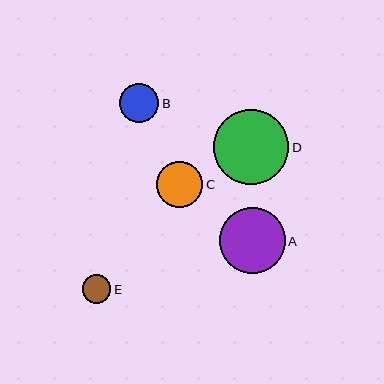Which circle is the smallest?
Circle E is the smallest with a size of approximately 29 pixels.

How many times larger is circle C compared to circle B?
Circle C is approximately 1.2 times the size of circle B.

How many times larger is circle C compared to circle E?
Circle C is approximately 1.6 times the size of circle E.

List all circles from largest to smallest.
From largest to smallest: D, A, C, B, E.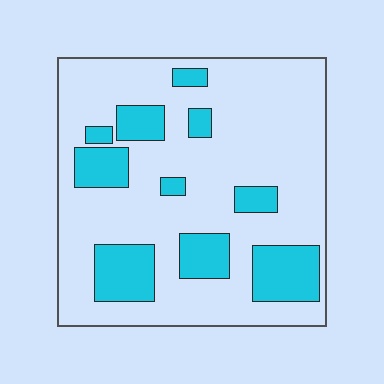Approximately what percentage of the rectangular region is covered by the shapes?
Approximately 25%.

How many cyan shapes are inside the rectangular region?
10.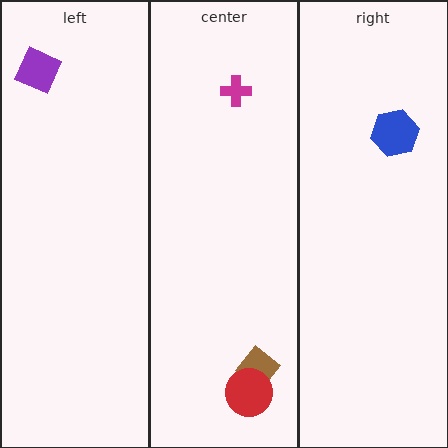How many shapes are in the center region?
3.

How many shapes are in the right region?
1.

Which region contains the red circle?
The center region.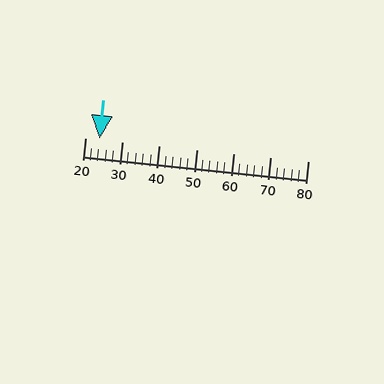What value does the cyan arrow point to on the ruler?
The cyan arrow points to approximately 24.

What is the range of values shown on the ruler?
The ruler shows values from 20 to 80.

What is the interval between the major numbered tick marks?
The major tick marks are spaced 10 units apart.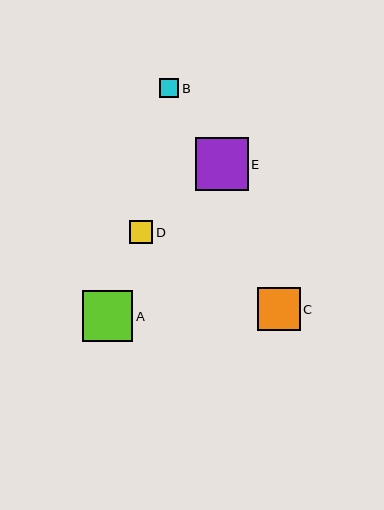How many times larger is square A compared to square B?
Square A is approximately 2.6 times the size of square B.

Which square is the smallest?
Square B is the smallest with a size of approximately 19 pixels.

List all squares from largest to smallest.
From largest to smallest: E, A, C, D, B.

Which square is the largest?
Square E is the largest with a size of approximately 53 pixels.